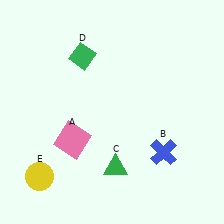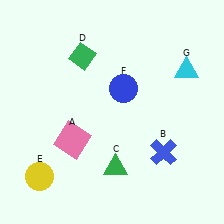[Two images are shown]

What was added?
A blue circle (F), a cyan triangle (G) were added in Image 2.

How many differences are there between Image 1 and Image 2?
There are 2 differences between the two images.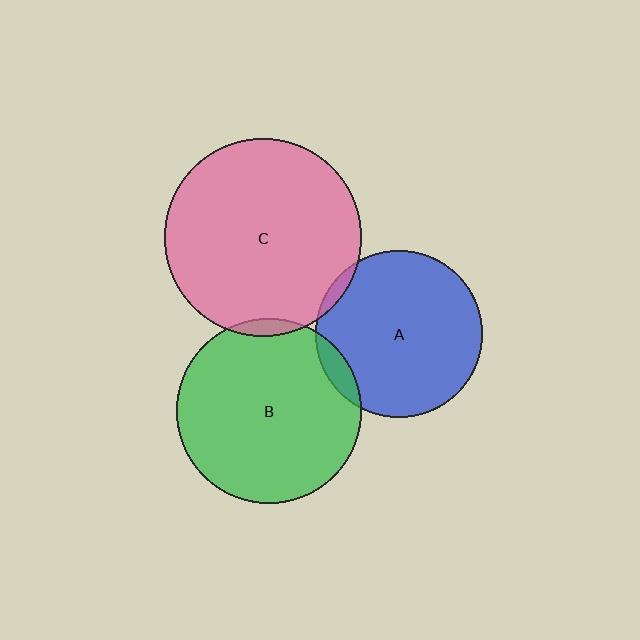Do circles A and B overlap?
Yes.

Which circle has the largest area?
Circle C (pink).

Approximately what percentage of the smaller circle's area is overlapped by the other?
Approximately 5%.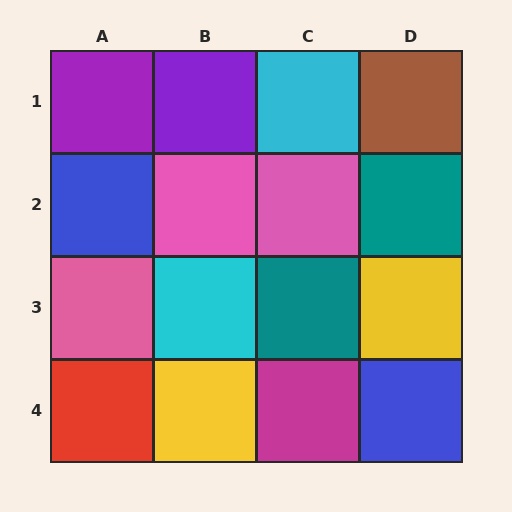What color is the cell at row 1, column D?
Brown.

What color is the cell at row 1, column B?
Purple.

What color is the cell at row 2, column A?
Blue.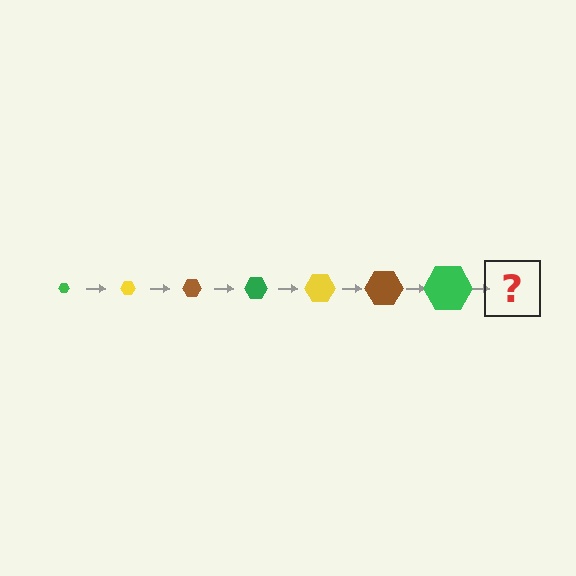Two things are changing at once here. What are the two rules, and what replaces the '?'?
The two rules are that the hexagon grows larger each step and the color cycles through green, yellow, and brown. The '?' should be a yellow hexagon, larger than the previous one.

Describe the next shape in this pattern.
It should be a yellow hexagon, larger than the previous one.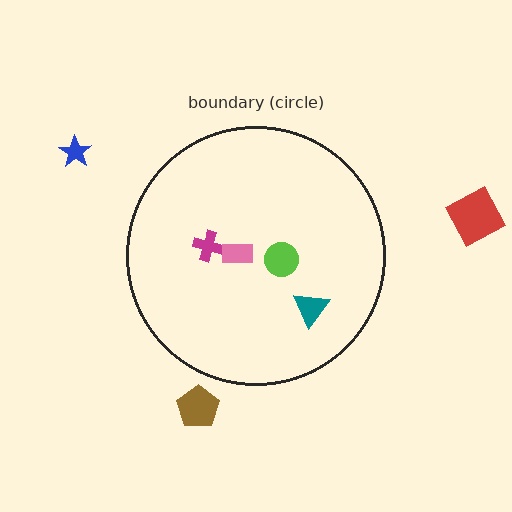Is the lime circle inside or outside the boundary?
Inside.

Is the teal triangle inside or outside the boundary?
Inside.